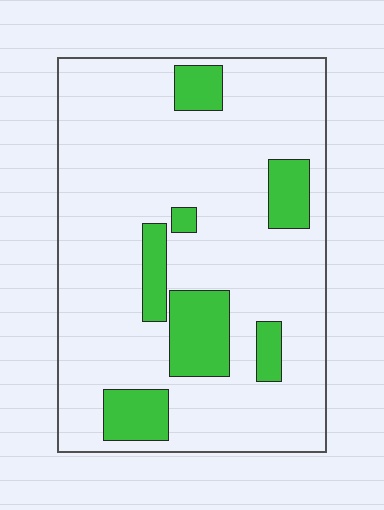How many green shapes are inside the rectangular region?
7.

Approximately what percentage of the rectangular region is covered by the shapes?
Approximately 15%.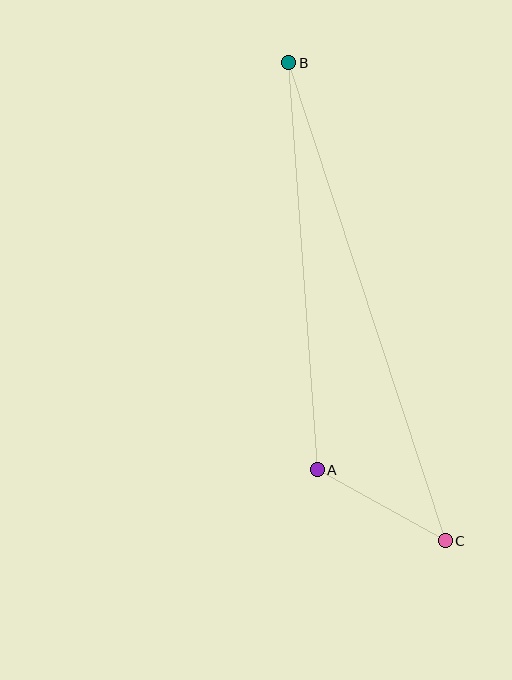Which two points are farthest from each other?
Points B and C are farthest from each other.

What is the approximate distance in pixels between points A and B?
The distance between A and B is approximately 408 pixels.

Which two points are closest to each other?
Points A and C are closest to each other.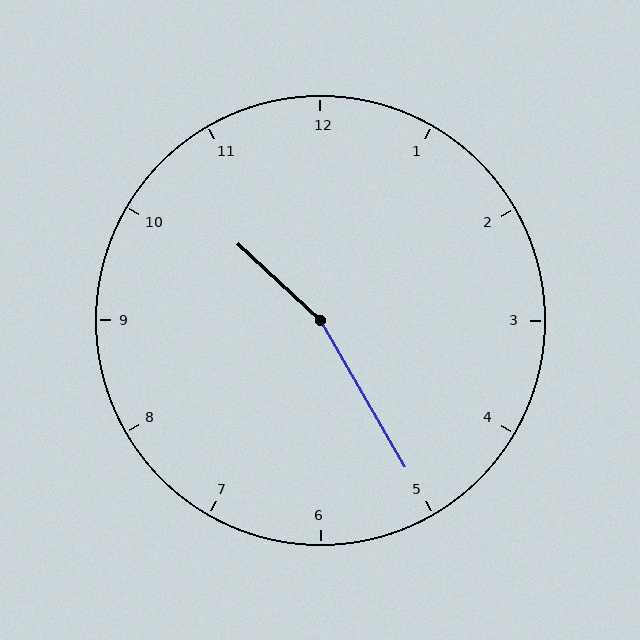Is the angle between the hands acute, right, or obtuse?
It is obtuse.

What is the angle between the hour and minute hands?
Approximately 162 degrees.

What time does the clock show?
10:25.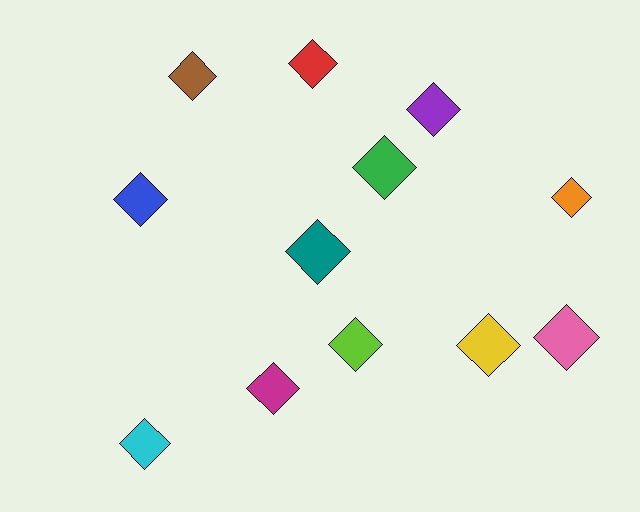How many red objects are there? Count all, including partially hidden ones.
There is 1 red object.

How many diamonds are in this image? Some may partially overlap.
There are 12 diamonds.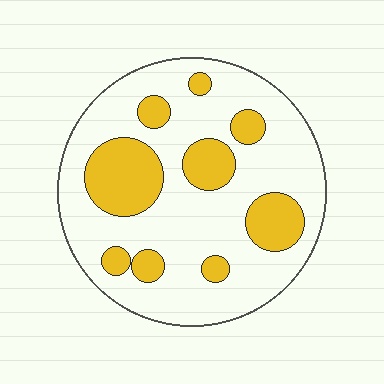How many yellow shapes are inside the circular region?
9.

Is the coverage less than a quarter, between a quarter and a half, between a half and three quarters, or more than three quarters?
Between a quarter and a half.